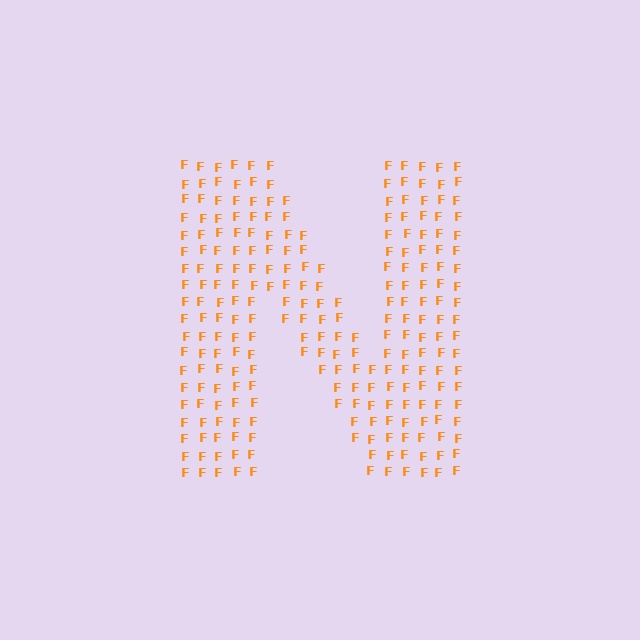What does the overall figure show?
The overall figure shows the letter N.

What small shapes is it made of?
It is made of small letter F's.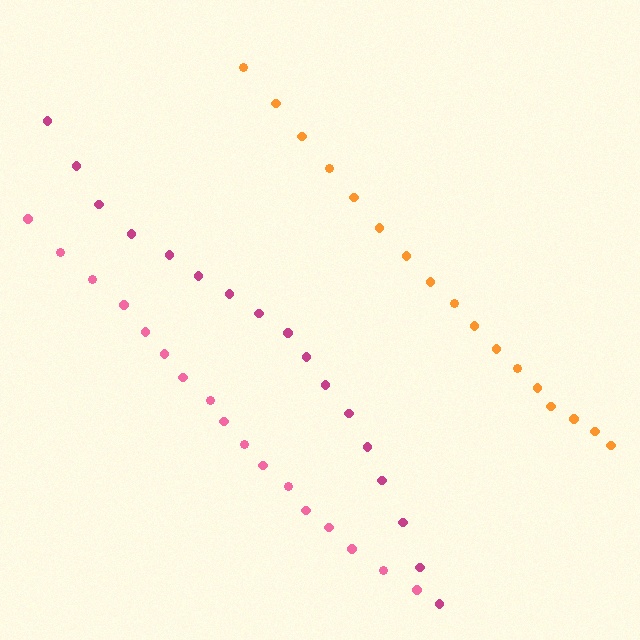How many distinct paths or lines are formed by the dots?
There are 3 distinct paths.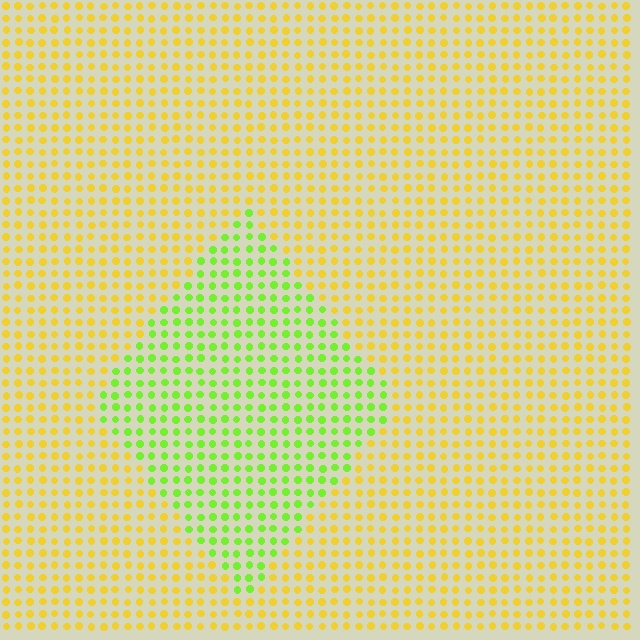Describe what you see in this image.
The image is filled with small yellow elements in a uniform arrangement. A diamond-shaped region is visible where the elements are tinted to a slightly different hue, forming a subtle color boundary.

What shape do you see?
I see a diamond.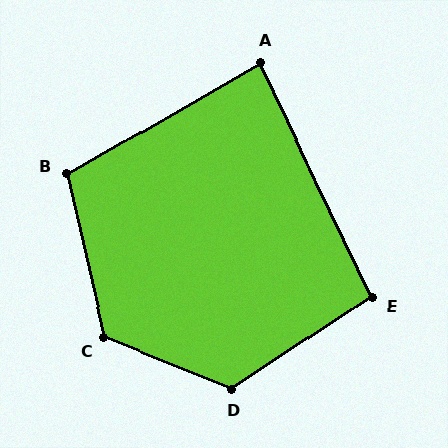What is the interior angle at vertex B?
Approximately 107 degrees (obtuse).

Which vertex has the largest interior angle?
C, at approximately 125 degrees.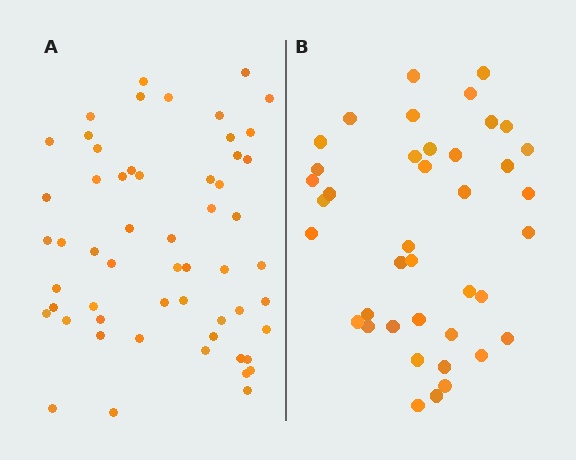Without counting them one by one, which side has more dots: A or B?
Region A (the left region) has more dots.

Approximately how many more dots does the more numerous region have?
Region A has approximately 15 more dots than region B.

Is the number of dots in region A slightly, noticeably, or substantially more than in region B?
Region A has noticeably more, but not dramatically so. The ratio is roughly 1.4 to 1.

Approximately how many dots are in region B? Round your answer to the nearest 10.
About 40 dots.